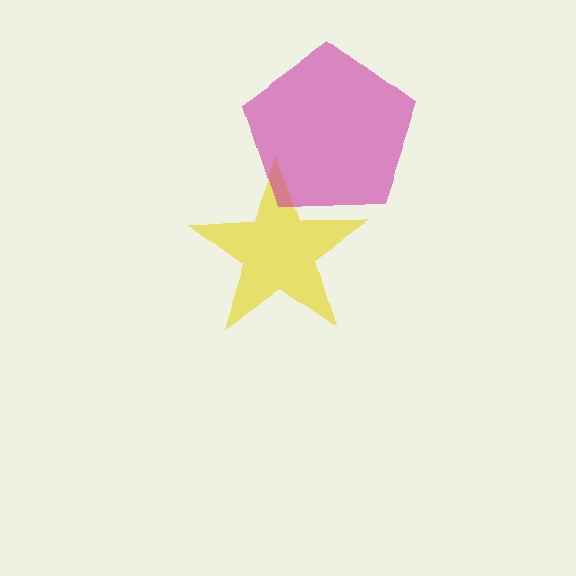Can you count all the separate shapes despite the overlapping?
Yes, there are 2 separate shapes.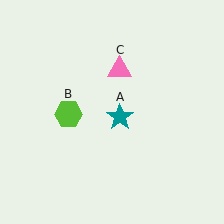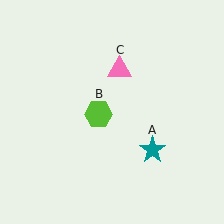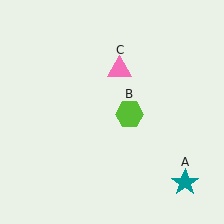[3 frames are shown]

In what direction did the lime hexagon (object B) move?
The lime hexagon (object B) moved right.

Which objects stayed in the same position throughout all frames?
Pink triangle (object C) remained stationary.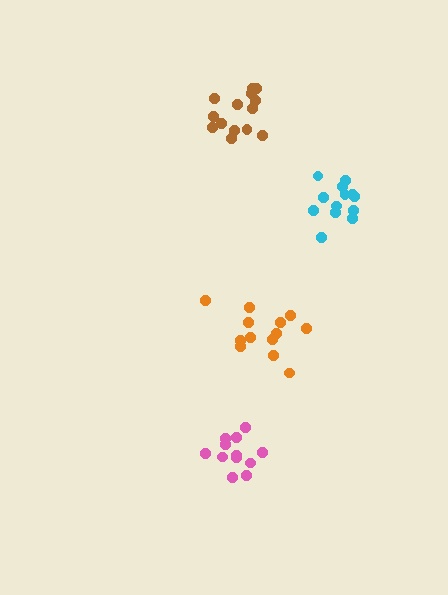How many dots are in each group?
Group 1: 14 dots, Group 2: 12 dots, Group 3: 13 dots, Group 4: 13 dots (52 total).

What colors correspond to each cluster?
The clusters are colored: brown, pink, orange, cyan.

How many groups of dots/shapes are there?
There are 4 groups.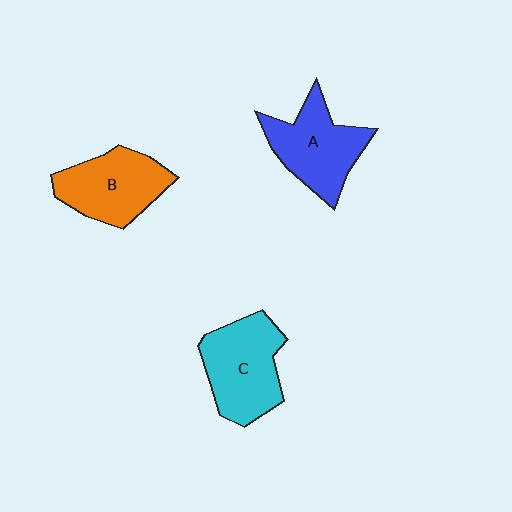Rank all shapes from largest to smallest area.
From largest to smallest: C (cyan), A (blue), B (orange).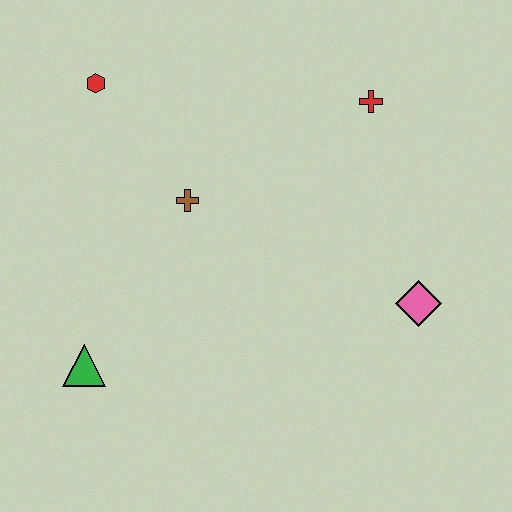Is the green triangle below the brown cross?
Yes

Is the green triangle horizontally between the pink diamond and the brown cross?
No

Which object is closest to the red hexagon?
The brown cross is closest to the red hexagon.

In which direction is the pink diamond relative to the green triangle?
The pink diamond is to the right of the green triangle.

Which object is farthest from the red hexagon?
The pink diamond is farthest from the red hexagon.